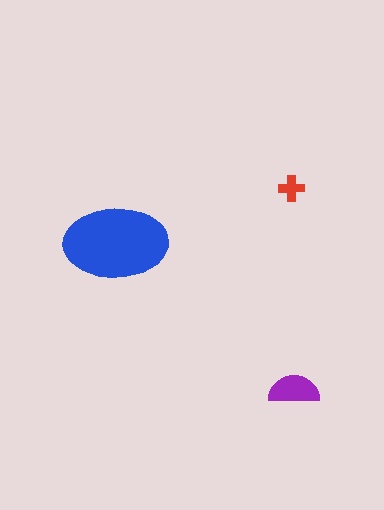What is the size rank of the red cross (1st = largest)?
3rd.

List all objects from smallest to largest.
The red cross, the purple semicircle, the blue ellipse.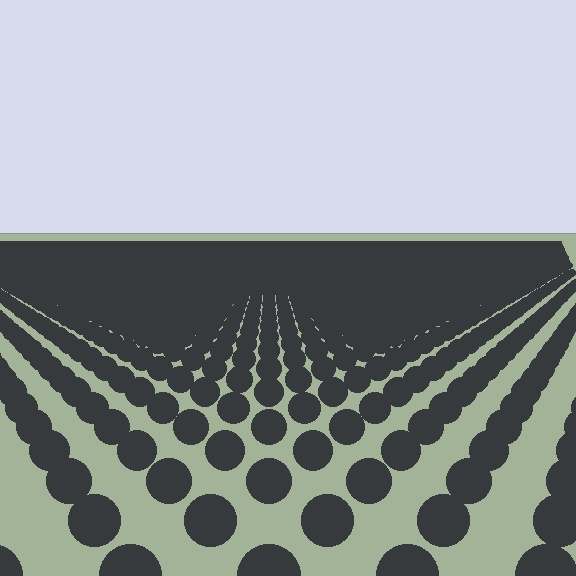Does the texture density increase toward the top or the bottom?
Density increases toward the top.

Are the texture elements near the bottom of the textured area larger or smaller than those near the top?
Larger. Near the bottom, elements are closer to the viewer and appear at a bigger on-screen size.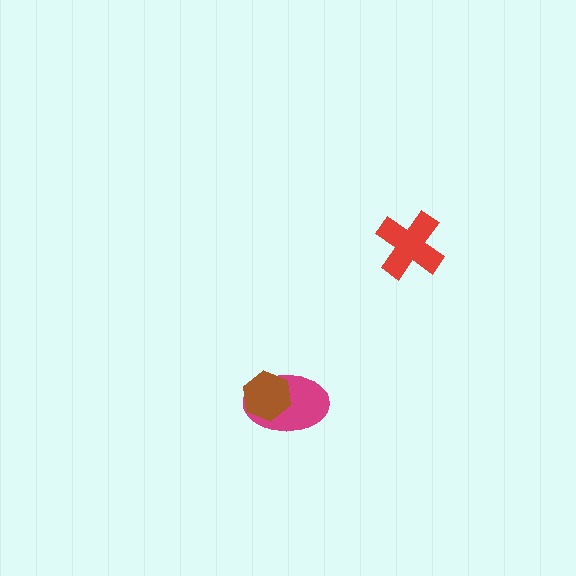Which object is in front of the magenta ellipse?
The brown hexagon is in front of the magenta ellipse.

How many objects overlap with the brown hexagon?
1 object overlaps with the brown hexagon.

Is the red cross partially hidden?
No, no other shape covers it.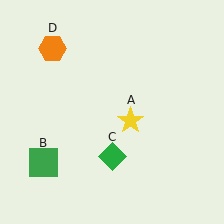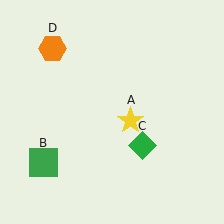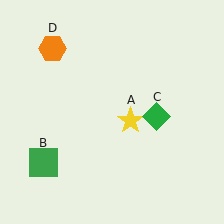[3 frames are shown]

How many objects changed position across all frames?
1 object changed position: green diamond (object C).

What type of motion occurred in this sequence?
The green diamond (object C) rotated counterclockwise around the center of the scene.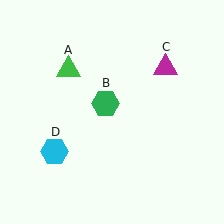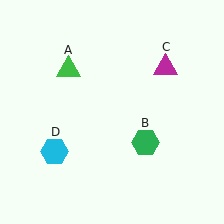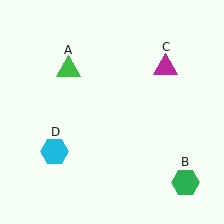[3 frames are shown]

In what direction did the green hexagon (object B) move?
The green hexagon (object B) moved down and to the right.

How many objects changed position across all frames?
1 object changed position: green hexagon (object B).